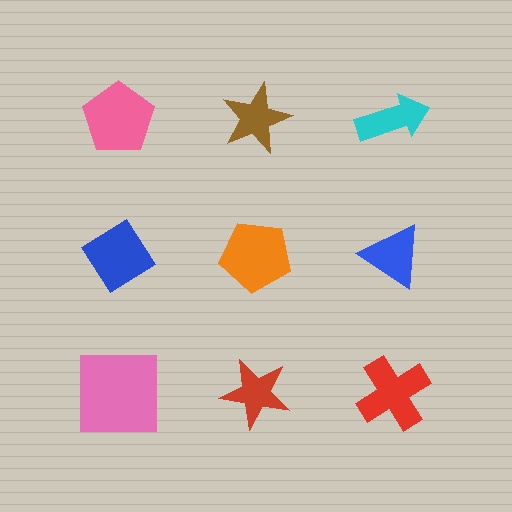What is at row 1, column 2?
A brown star.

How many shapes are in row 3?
3 shapes.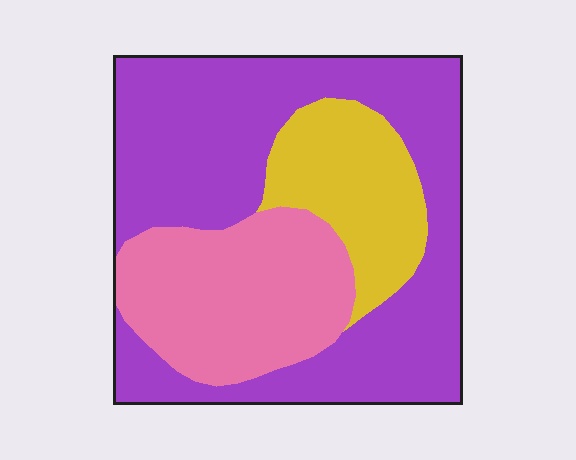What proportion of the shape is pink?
Pink takes up between a quarter and a half of the shape.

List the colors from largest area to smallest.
From largest to smallest: purple, pink, yellow.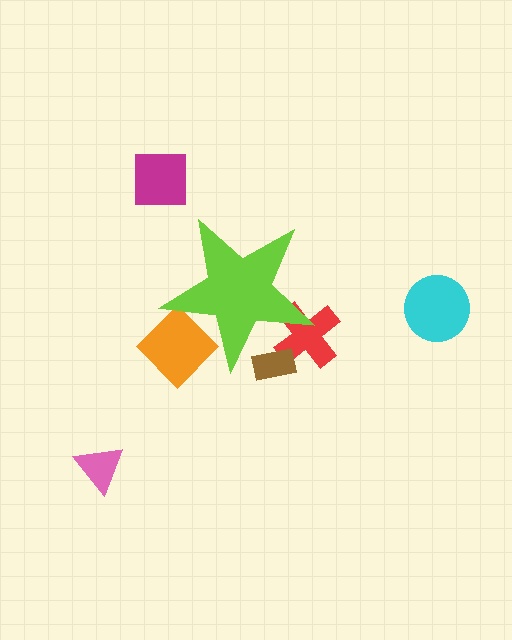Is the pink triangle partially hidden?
No, the pink triangle is fully visible.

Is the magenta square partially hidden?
No, the magenta square is fully visible.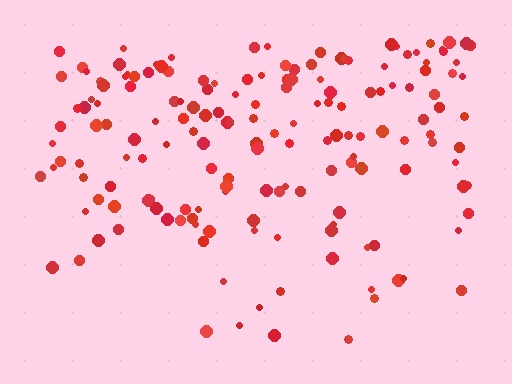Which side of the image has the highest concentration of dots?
The top.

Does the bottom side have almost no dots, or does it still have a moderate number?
Still a moderate number, just noticeably fewer than the top.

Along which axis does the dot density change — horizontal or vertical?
Vertical.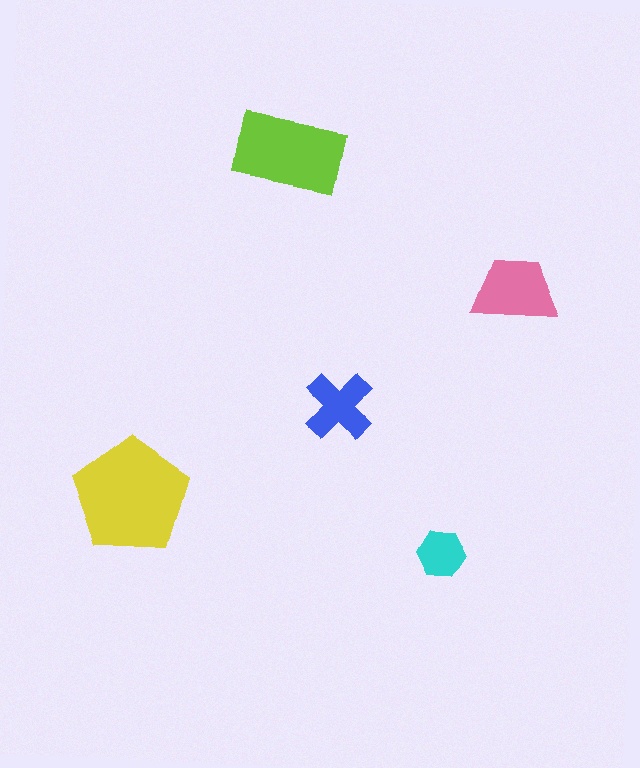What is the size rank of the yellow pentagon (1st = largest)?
1st.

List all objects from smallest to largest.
The cyan hexagon, the blue cross, the pink trapezoid, the lime rectangle, the yellow pentagon.